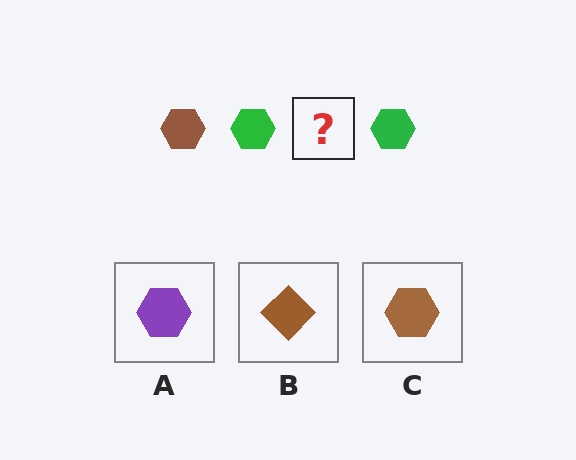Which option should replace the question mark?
Option C.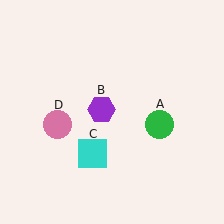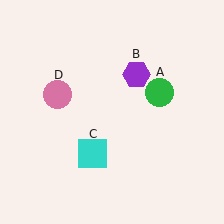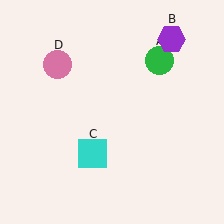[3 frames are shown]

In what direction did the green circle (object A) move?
The green circle (object A) moved up.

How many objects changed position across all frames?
3 objects changed position: green circle (object A), purple hexagon (object B), pink circle (object D).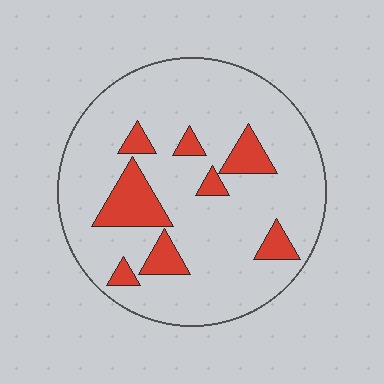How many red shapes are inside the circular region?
8.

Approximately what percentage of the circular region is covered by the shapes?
Approximately 15%.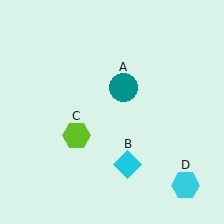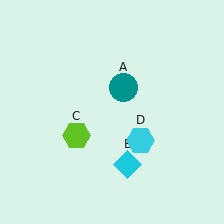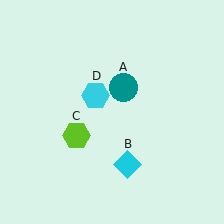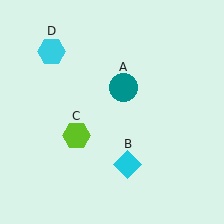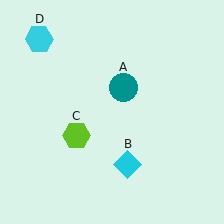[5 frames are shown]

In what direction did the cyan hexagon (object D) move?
The cyan hexagon (object D) moved up and to the left.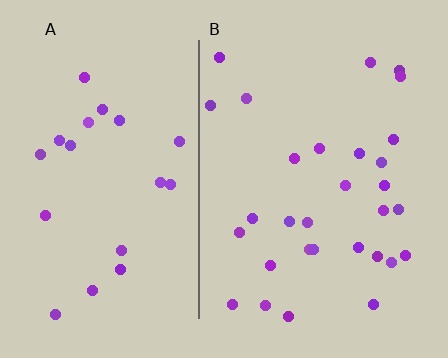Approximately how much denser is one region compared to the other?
Approximately 1.5× — region B over region A.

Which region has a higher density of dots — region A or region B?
B (the right).